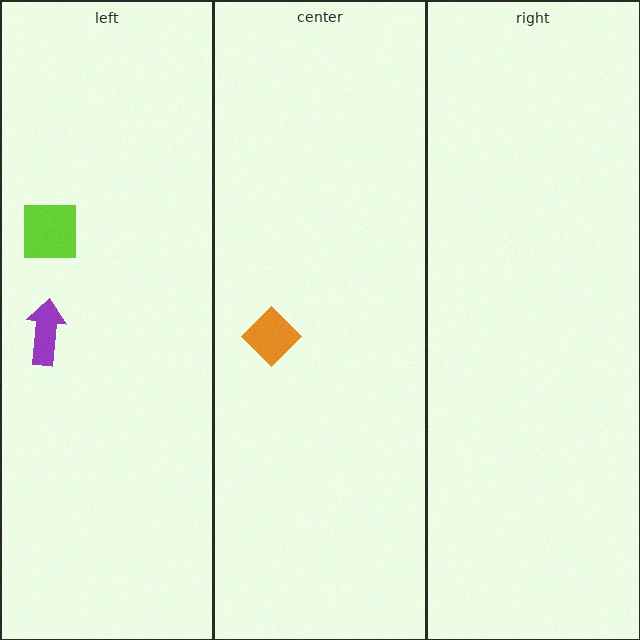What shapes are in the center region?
The orange diamond.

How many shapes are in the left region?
2.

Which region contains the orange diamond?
The center region.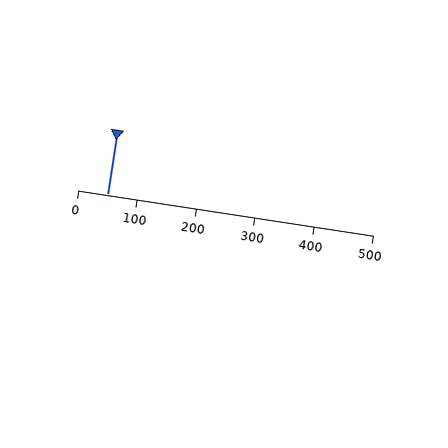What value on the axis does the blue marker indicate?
The marker indicates approximately 50.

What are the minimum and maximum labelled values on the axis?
The axis runs from 0 to 500.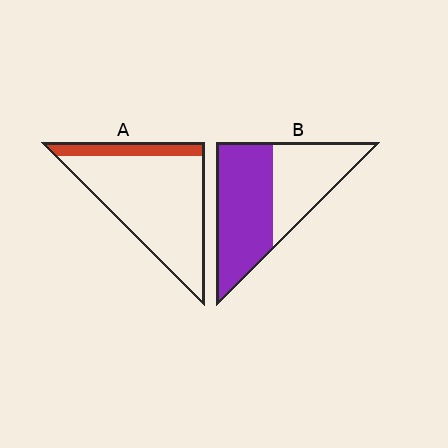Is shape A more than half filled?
No.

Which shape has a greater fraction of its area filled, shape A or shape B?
Shape B.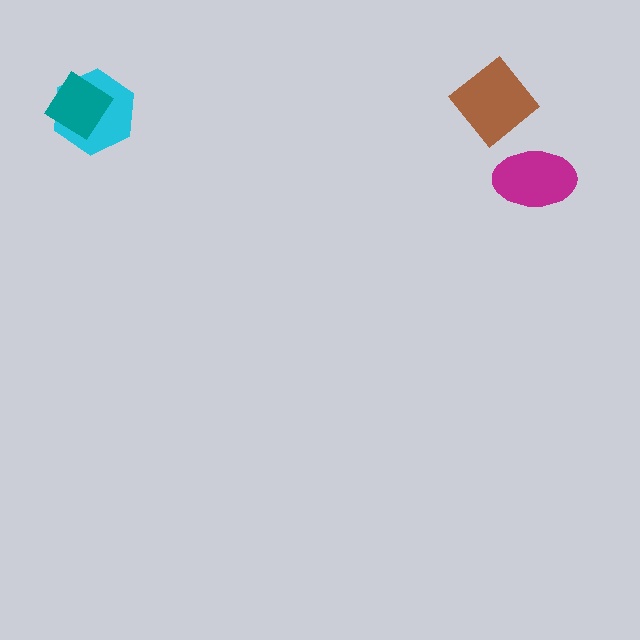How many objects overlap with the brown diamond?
0 objects overlap with the brown diamond.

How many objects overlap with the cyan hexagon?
1 object overlaps with the cyan hexagon.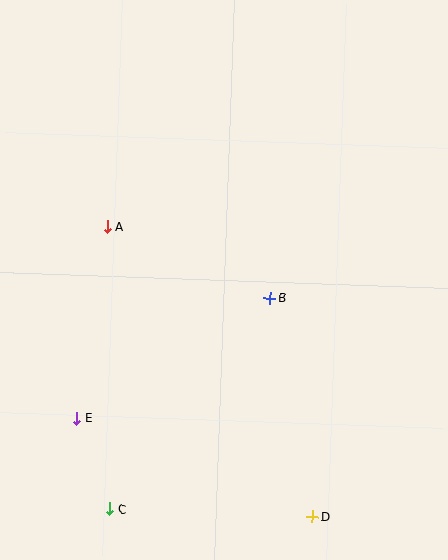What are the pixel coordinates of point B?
Point B is at (270, 298).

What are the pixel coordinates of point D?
Point D is at (312, 516).